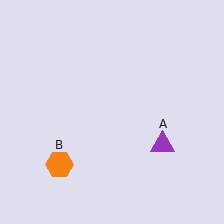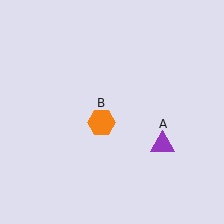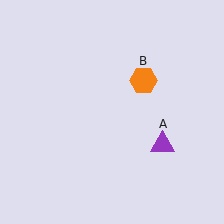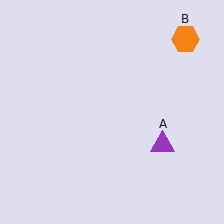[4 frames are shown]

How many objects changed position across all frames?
1 object changed position: orange hexagon (object B).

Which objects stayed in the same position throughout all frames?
Purple triangle (object A) remained stationary.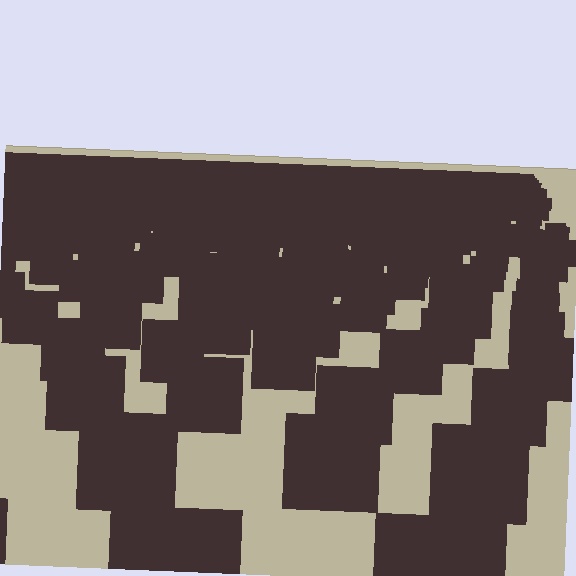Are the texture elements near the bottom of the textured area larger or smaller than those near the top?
Larger. Near the bottom, elements are closer to the viewer and appear at a bigger on-screen size.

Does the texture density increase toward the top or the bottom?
Density increases toward the top.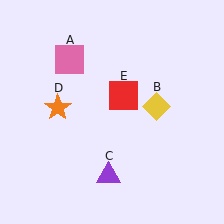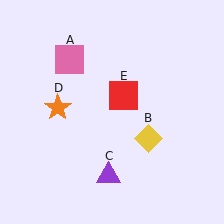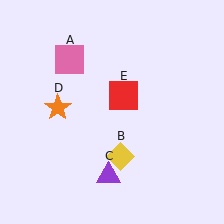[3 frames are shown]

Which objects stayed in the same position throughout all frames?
Pink square (object A) and purple triangle (object C) and orange star (object D) and red square (object E) remained stationary.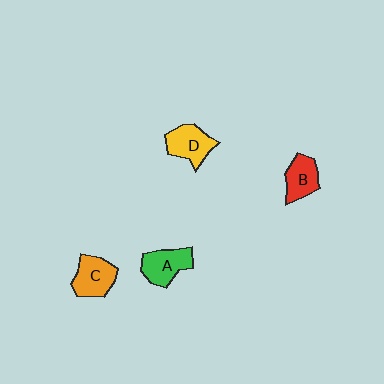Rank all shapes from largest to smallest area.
From largest to smallest: C (orange), A (green), D (yellow), B (red).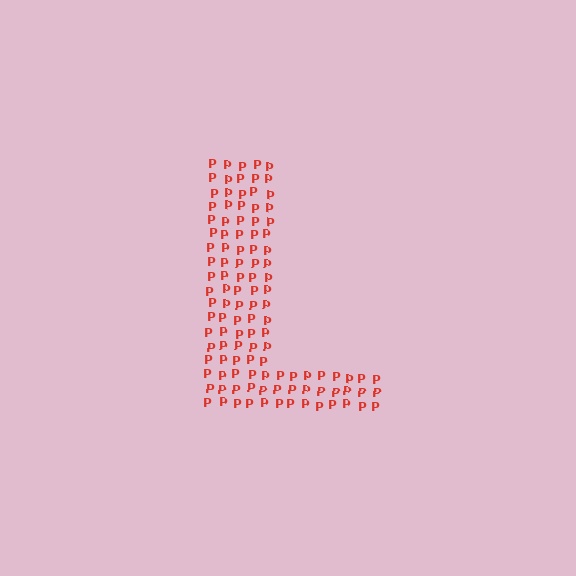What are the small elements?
The small elements are letter P's.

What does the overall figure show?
The overall figure shows the letter L.